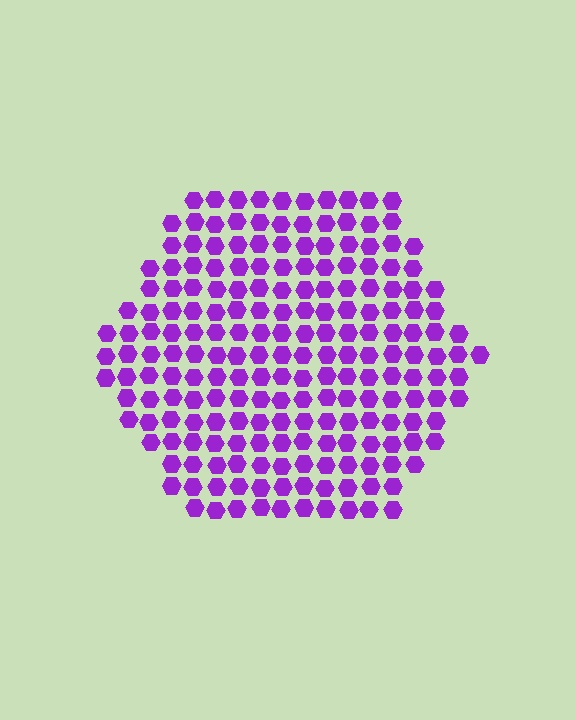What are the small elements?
The small elements are hexagons.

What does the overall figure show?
The overall figure shows a hexagon.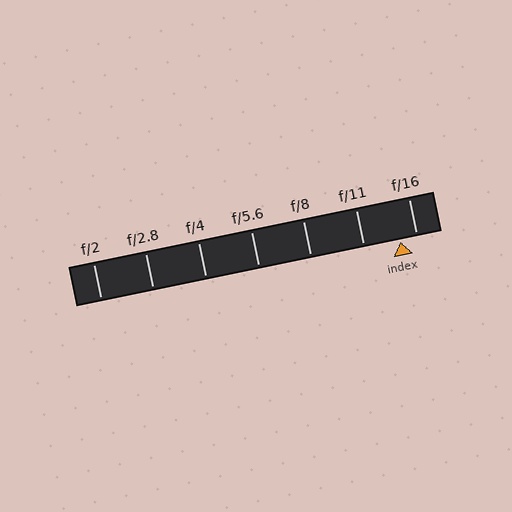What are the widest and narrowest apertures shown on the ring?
The widest aperture shown is f/2 and the narrowest is f/16.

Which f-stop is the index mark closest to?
The index mark is closest to f/16.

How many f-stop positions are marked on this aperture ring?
There are 7 f-stop positions marked.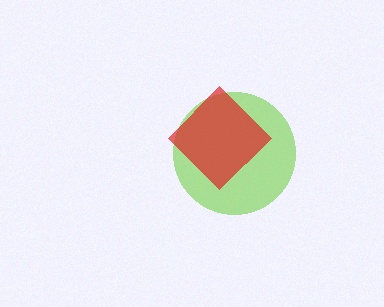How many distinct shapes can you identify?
There are 2 distinct shapes: a lime circle, a red diamond.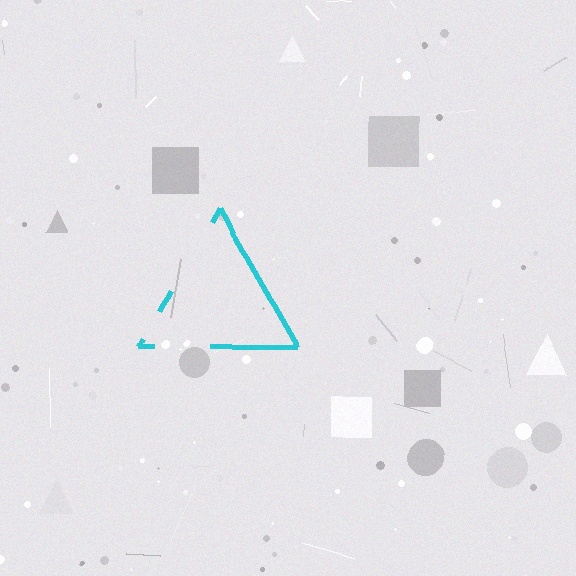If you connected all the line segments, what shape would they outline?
They would outline a triangle.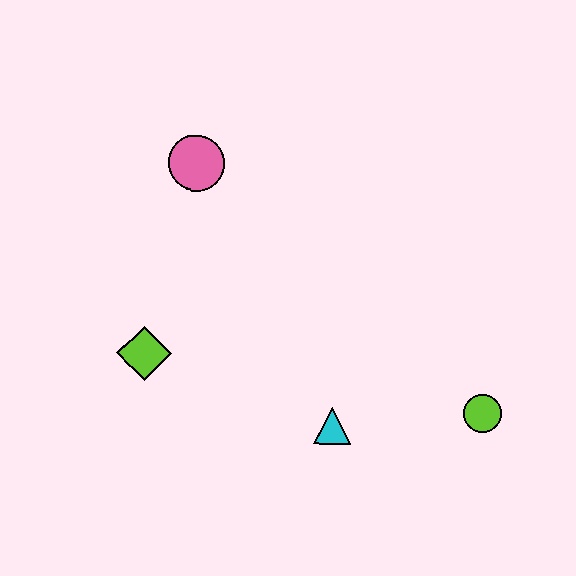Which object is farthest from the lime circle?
The pink circle is farthest from the lime circle.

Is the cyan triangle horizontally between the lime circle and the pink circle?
Yes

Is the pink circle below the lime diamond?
No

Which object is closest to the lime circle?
The cyan triangle is closest to the lime circle.